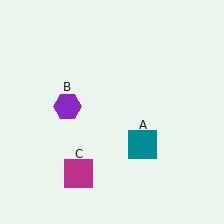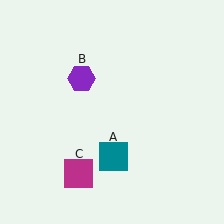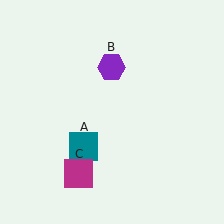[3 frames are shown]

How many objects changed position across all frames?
2 objects changed position: teal square (object A), purple hexagon (object B).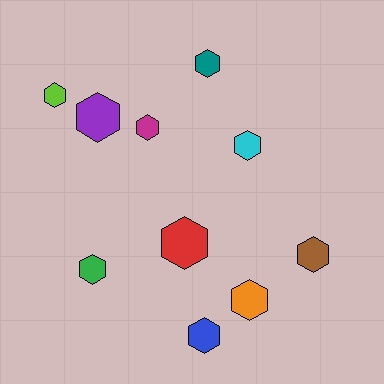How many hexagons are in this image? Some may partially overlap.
There are 10 hexagons.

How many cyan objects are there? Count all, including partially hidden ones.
There is 1 cyan object.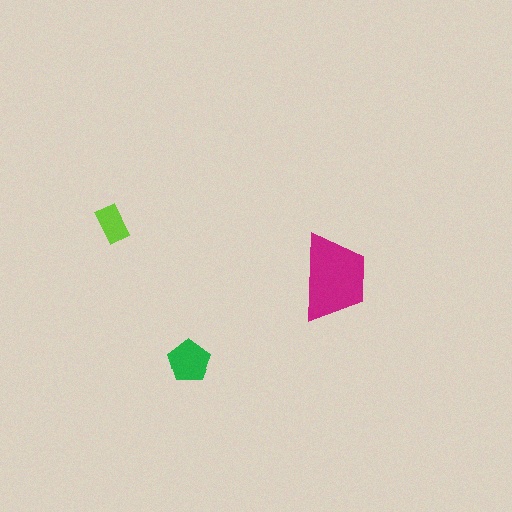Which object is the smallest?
The lime rectangle.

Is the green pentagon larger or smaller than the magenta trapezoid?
Smaller.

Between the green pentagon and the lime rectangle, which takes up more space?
The green pentagon.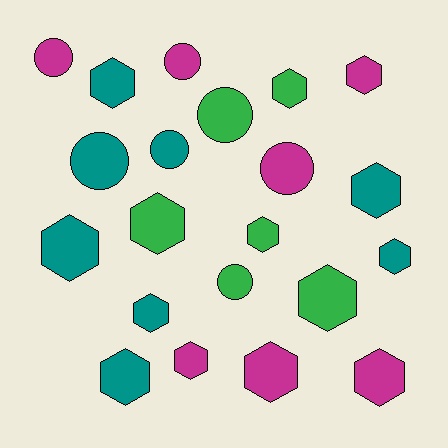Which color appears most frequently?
Teal, with 8 objects.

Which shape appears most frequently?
Hexagon, with 14 objects.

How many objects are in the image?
There are 21 objects.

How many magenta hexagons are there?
There are 4 magenta hexagons.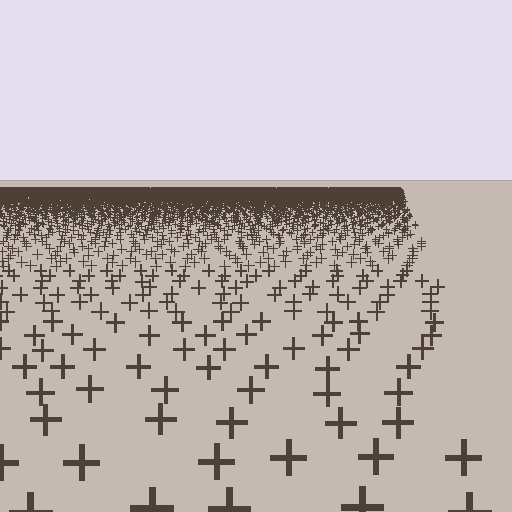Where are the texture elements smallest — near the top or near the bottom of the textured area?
Near the top.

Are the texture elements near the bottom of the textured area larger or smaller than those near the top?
Larger. Near the bottom, elements are closer to the viewer and appear at a bigger on-screen size.